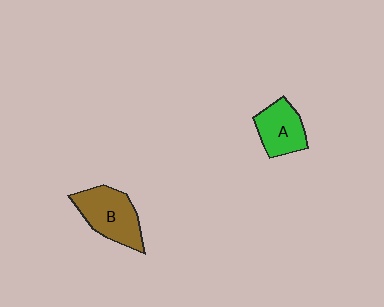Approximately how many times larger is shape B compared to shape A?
Approximately 1.3 times.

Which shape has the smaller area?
Shape A (green).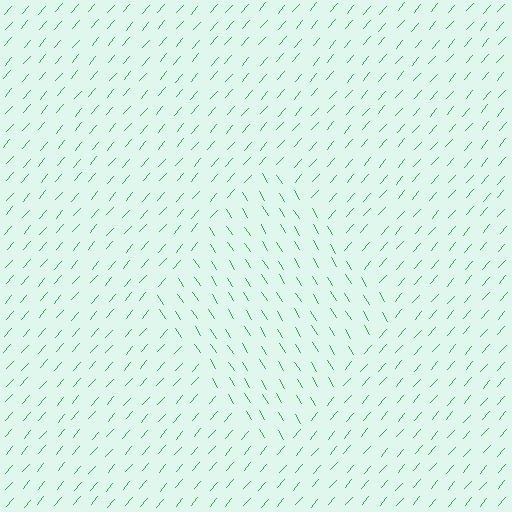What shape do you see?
I see a diamond.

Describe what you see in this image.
The image is filled with small green line segments. A diamond region in the image has lines oriented differently from the surrounding lines, creating a visible texture boundary.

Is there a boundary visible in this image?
Yes, there is a texture boundary formed by a change in line orientation.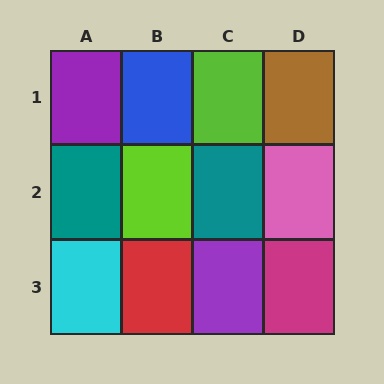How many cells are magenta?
1 cell is magenta.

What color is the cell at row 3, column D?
Magenta.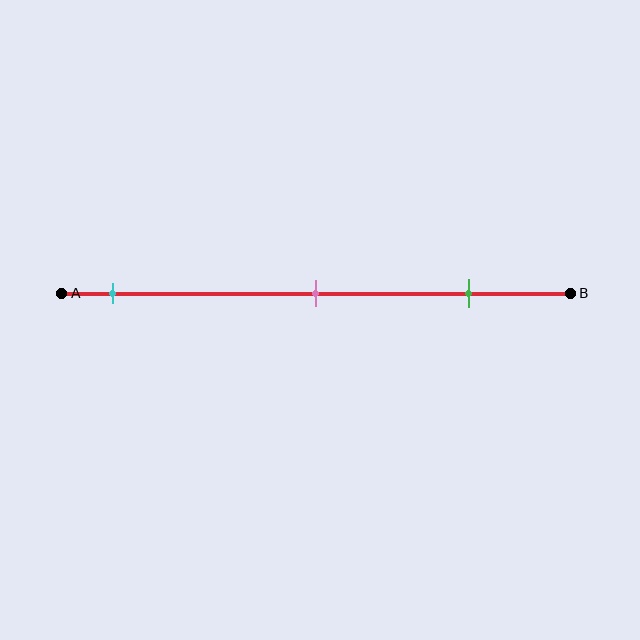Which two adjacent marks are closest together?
The pink and green marks are the closest adjacent pair.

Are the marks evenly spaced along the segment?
Yes, the marks are approximately evenly spaced.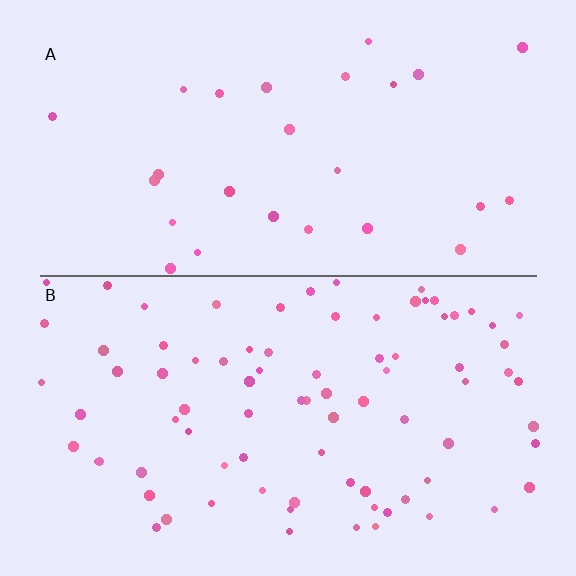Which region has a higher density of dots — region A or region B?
B (the bottom).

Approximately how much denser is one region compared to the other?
Approximately 3.1× — region B over region A.